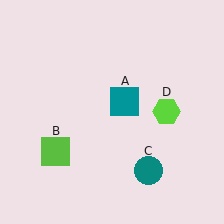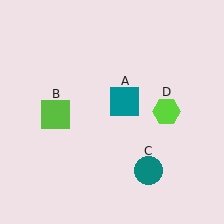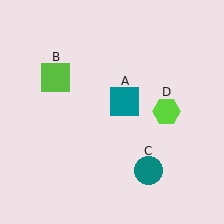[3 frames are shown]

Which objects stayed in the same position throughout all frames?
Teal square (object A) and teal circle (object C) and lime hexagon (object D) remained stationary.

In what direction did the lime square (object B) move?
The lime square (object B) moved up.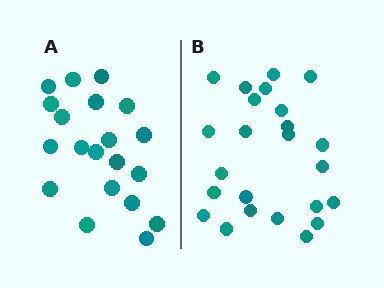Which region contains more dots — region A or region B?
Region B (the right region) has more dots.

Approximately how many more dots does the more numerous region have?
Region B has about 4 more dots than region A.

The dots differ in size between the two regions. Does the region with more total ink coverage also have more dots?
No. Region A has more total ink coverage because its dots are larger, but region B actually contains more individual dots. Total area can be misleading — the number of items is what matters here.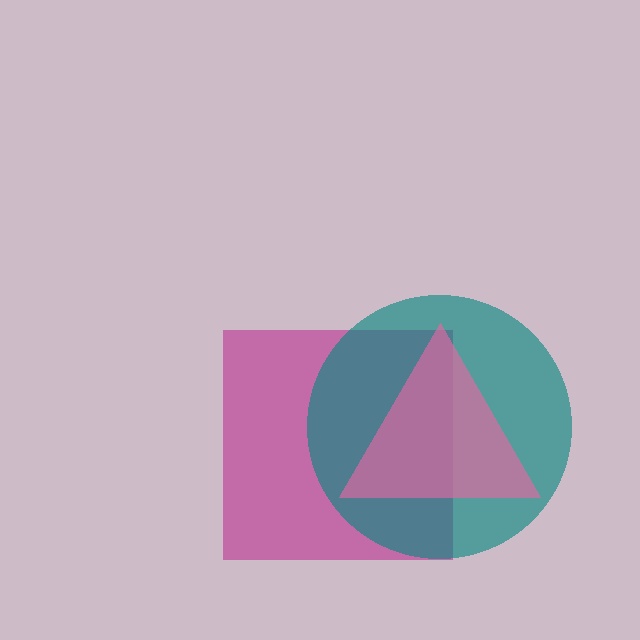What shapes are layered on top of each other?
The layered shapes are: a magenta square, a teal circle, a pink triangle.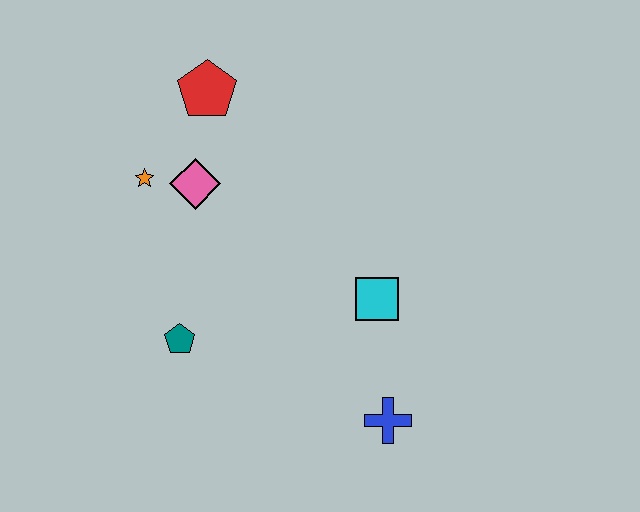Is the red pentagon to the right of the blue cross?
No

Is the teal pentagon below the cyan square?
Yes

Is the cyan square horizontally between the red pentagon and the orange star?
No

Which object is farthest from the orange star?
The blue cross is farthest from the orange star.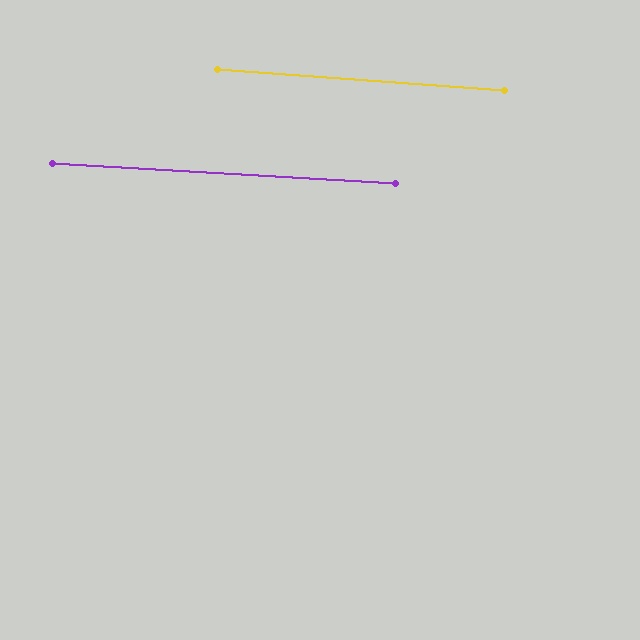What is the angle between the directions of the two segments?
Approximately 1 degree.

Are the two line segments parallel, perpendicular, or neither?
Parallel — their directions differ by only 0.9°.